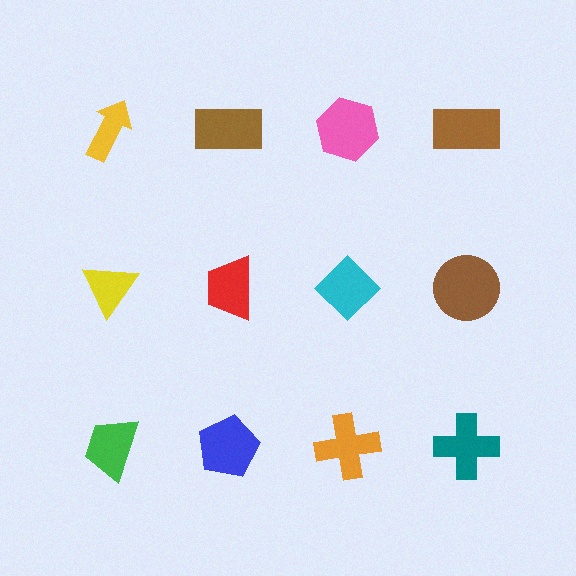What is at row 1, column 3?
A pink hexagon.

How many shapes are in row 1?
4 shapes.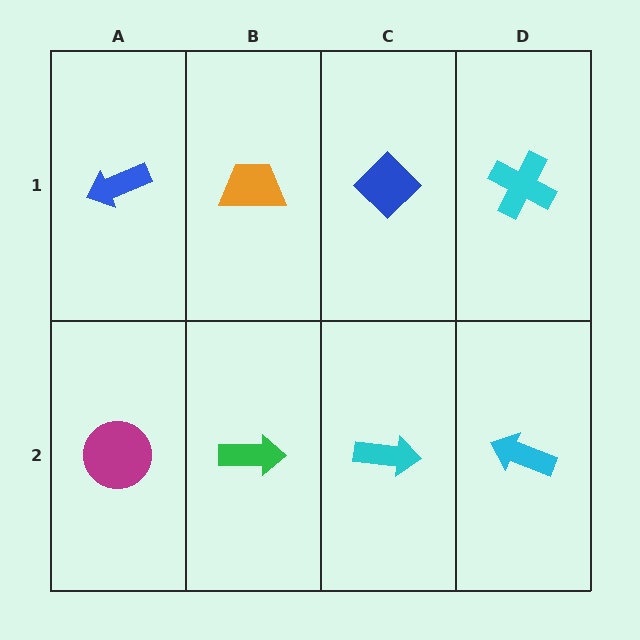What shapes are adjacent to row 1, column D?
A cyan arrow (row 2, column D), a blue diamond (row 1, column C).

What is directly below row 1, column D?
A cyan arrow.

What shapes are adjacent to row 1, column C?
A cyan arrow (row 2, column C), an orange trapezoid (row 1, column B), a cyan cross (row 1, column D).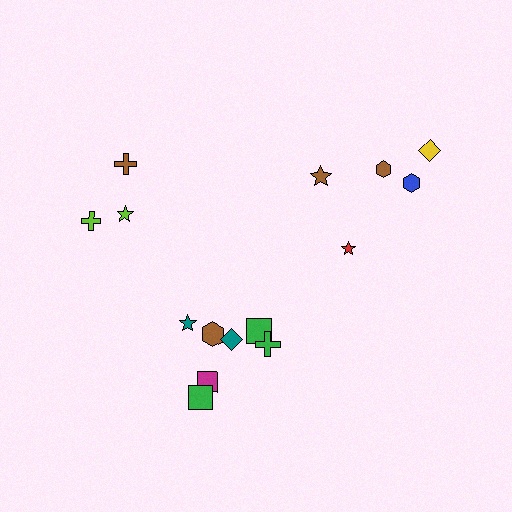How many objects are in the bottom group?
There are 7 objects.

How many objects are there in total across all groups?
There are 15 objects.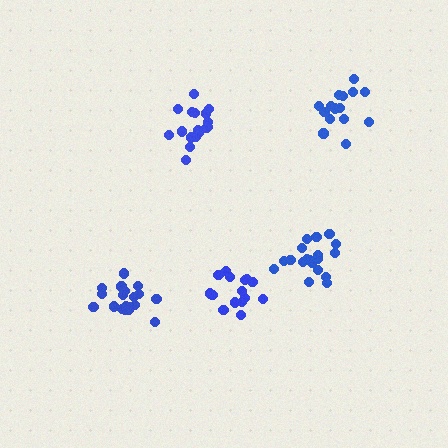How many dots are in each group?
Group 1: 19 dots, Group 2: 19 dots, Group 3: 19 dots, Group 4: 15 dots, Group 5: 15 dots (87 total).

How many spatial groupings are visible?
There are 5 spatial groupings.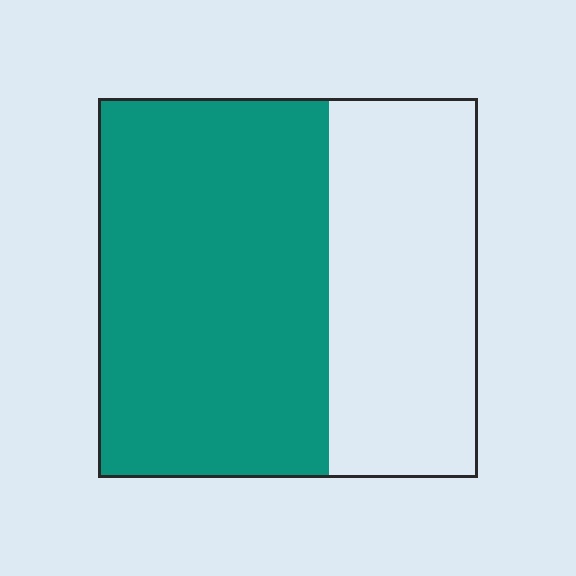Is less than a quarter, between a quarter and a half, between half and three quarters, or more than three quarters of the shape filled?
Between half and three quarters.